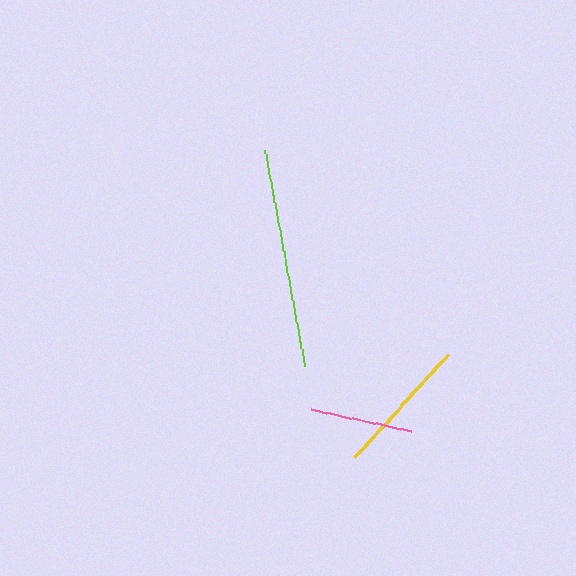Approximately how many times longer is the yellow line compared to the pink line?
The yellow line is approximately 1.4 times the length of the pink line.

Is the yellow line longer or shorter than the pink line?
The yellow line is longer than the pink line.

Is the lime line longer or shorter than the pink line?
The lime line is longer than the pink line.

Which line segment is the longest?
The lime line is the longest at approximately 220 pixels.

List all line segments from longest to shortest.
From longest to shortest: lime, yellow, pink.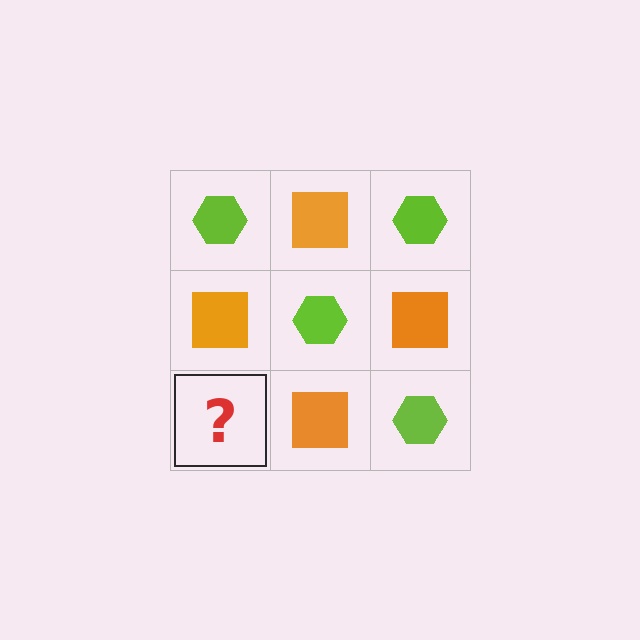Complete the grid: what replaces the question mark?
The question mark should be replaced with a lime hexagon.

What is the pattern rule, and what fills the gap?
The rule is that it alternates lime hexagon and orange square in a checkerboard pattern. The gap should be filled with a lime hexagon.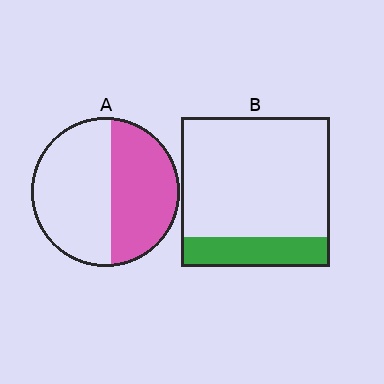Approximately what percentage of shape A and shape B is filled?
A is approximately 45% and B is approximately 20%.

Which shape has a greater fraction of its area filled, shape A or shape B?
Shape A.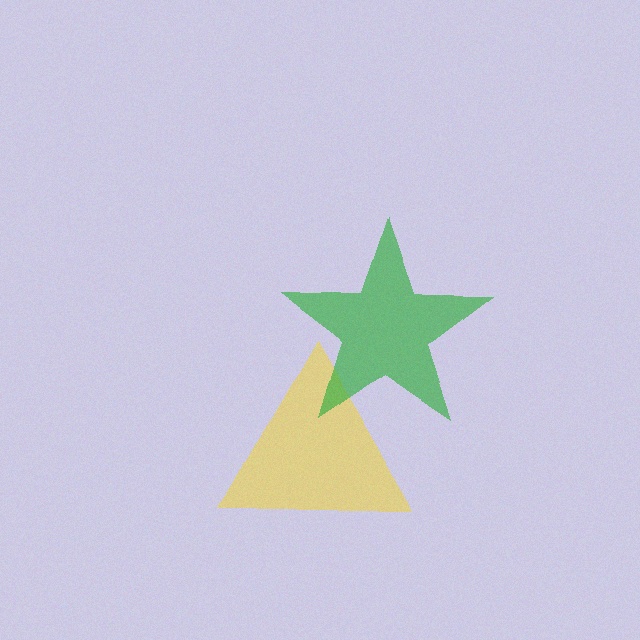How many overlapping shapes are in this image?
There are 2 overlapping shapes in the image.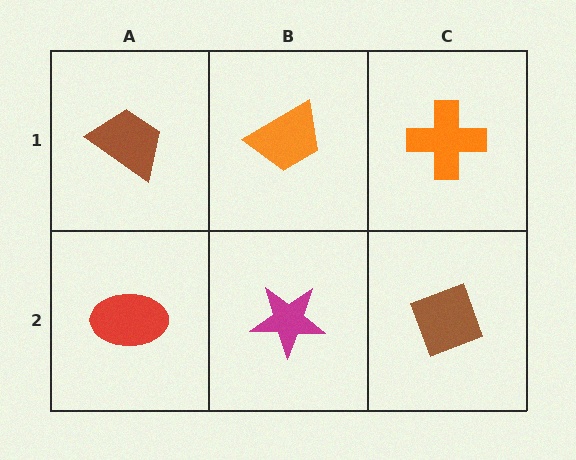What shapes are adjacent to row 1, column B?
A magenta star (row 2, column B), a brown trapezoid (row 1, column A), an orange cross (row 1, column C).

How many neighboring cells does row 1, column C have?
2.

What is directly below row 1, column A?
A red ellipse.